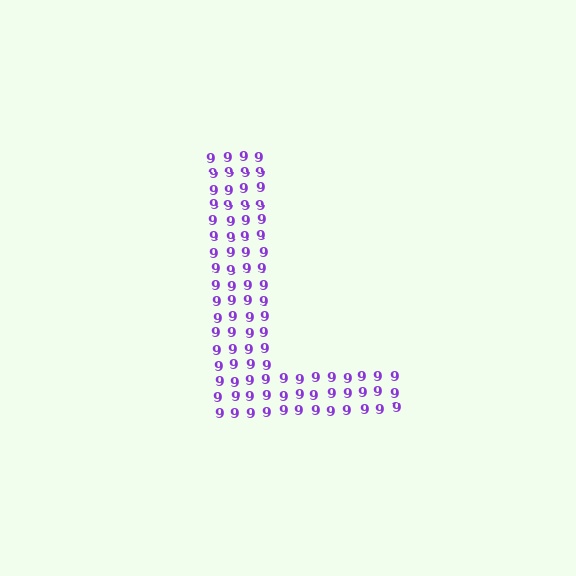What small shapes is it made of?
It is made of small digit 9's.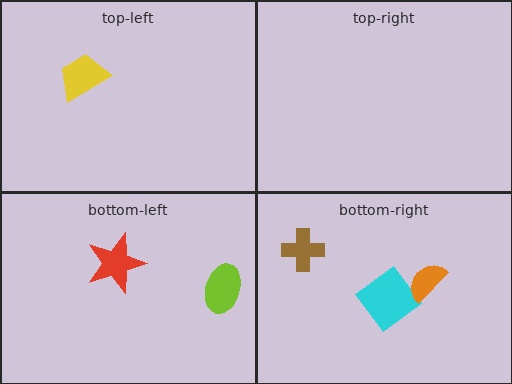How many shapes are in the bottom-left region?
2.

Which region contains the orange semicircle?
The bottom-right region.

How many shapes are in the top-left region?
1.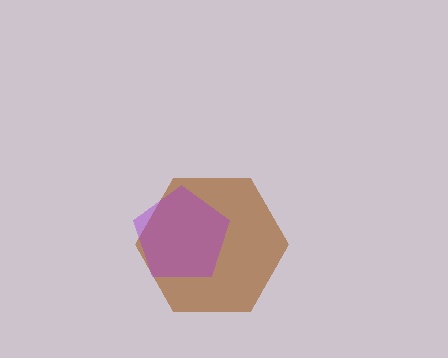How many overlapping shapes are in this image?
There are 2 overlapping shapes in the image.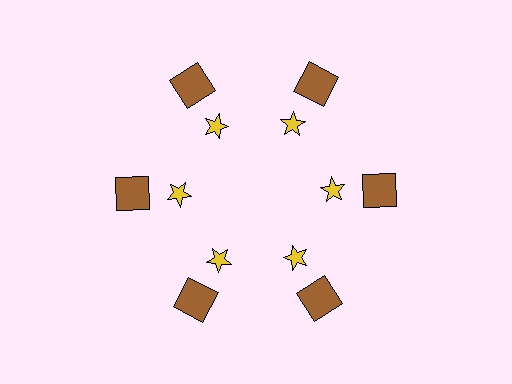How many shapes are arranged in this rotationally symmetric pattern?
There are 12 shapes, arranged in 6 groups of 2.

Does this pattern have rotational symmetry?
Yes, this pattern has 6-fold rotational symmetry. It looks the same after rotating 60 degrees around the center.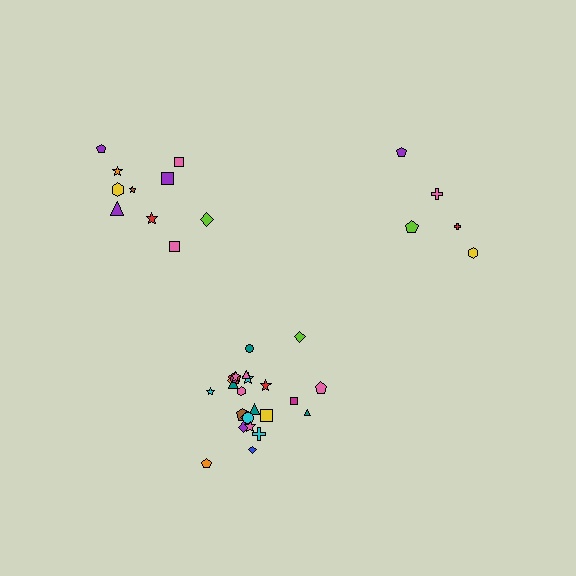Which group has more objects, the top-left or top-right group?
The top-left group.